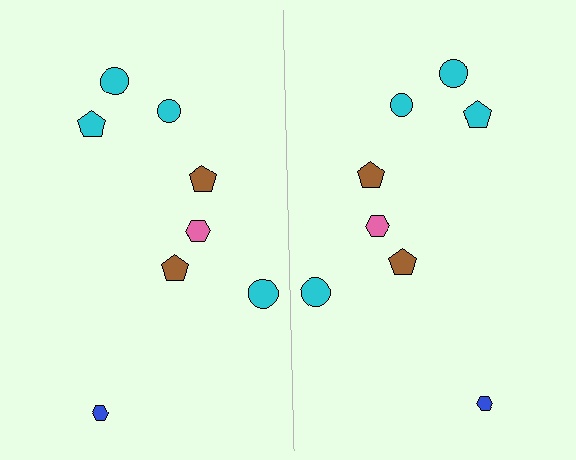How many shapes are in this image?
There are 16 shapes in this image.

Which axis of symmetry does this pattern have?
The pattern has a vertical axis of symmetry running through the center of the image.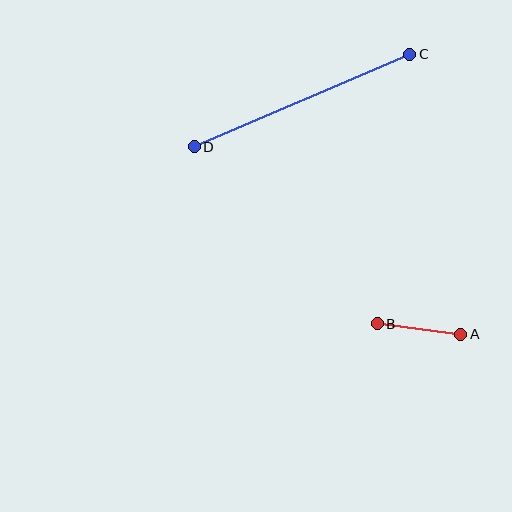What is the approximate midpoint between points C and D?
The midpoint is at approximately (302, 100) pixels.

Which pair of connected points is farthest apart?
Points C and D are farthest apart.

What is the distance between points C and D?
The distance is approximately 235 pixels.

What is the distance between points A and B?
The distance is approximately 84 pixels.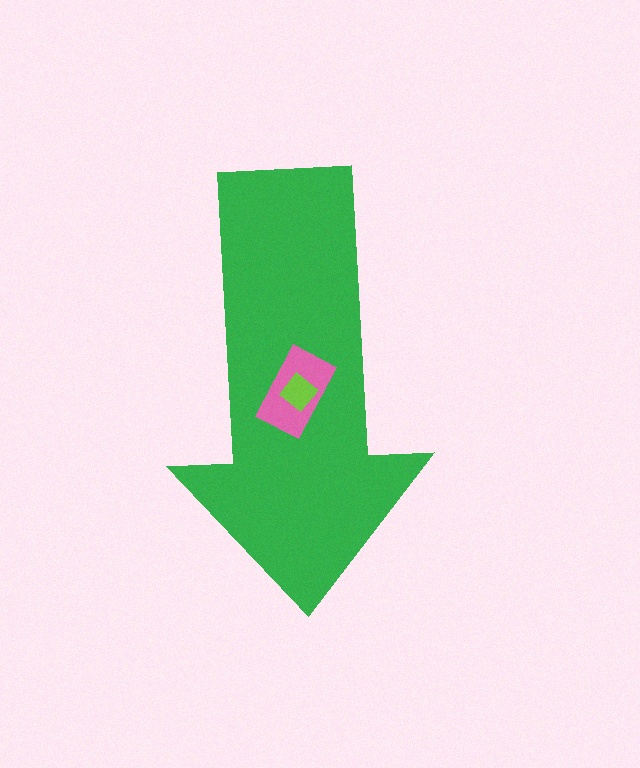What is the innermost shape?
The lime diamond.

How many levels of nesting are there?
3.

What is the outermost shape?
The green arrow.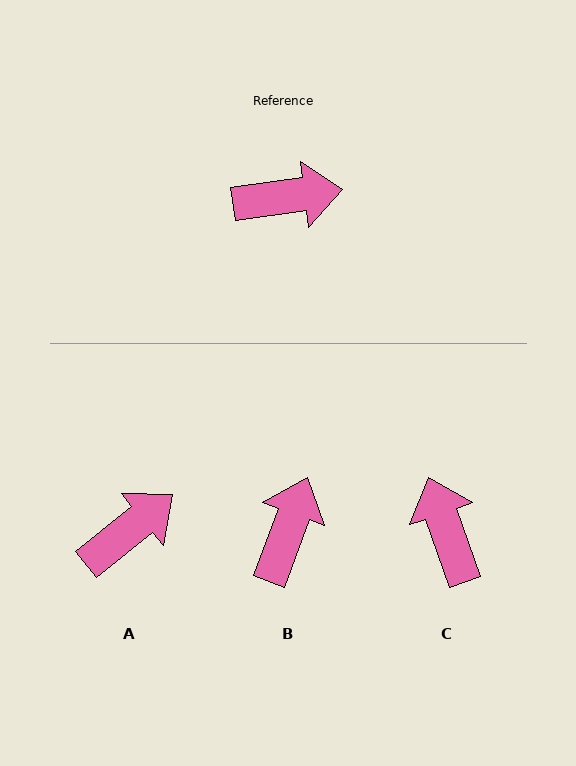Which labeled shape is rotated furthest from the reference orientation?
C, about 102 degrees away.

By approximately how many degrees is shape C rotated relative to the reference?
Approximately 102 degrees counter-clockwise.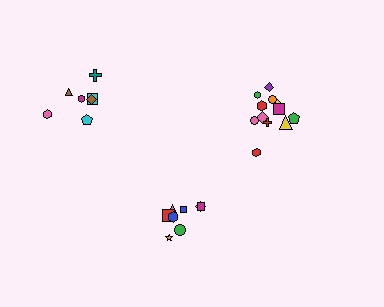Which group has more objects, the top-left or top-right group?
The top-right group.